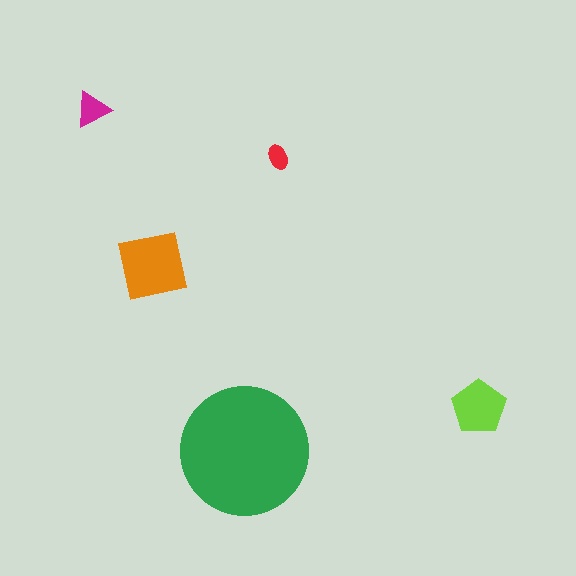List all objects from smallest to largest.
The red ellipse, the magenta triangle, the lime pentagon, the orange square, the green circle.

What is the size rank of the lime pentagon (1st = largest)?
3rd.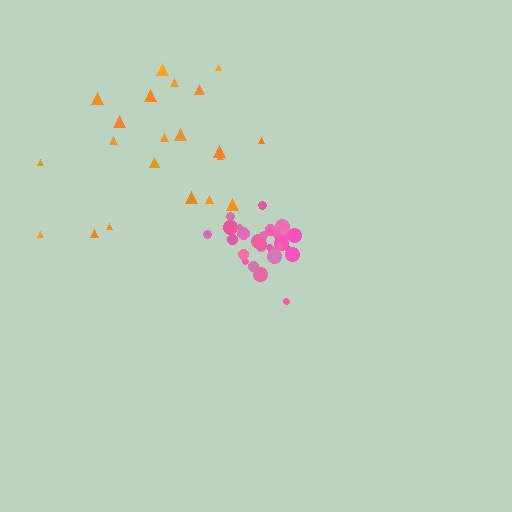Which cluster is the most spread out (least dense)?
Orange.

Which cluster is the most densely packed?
Pink.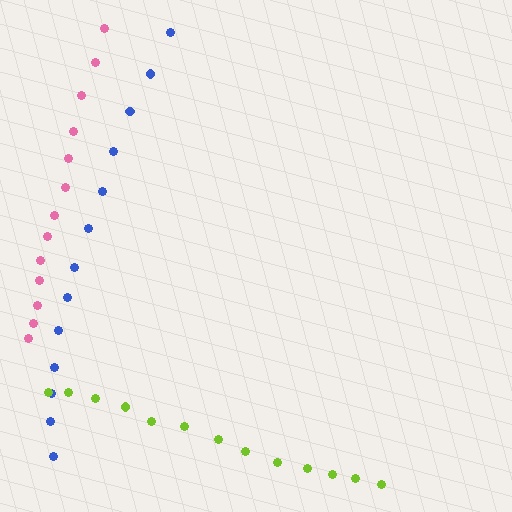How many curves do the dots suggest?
There are 3 distinct paths.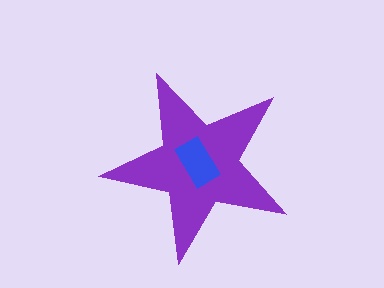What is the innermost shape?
The blue rectangle.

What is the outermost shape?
The purple star.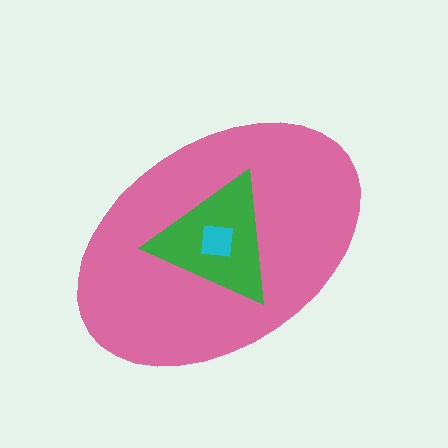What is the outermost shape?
The pink ellipse.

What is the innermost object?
The cyan square.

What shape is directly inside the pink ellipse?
The green triangle.